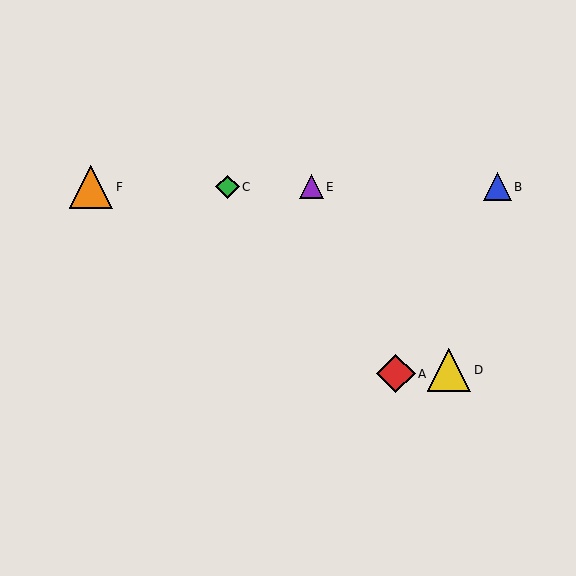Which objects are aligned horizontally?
Objects B, C, E, F are aligned horizontally.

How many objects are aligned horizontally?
4 objects (B, C, E, F) are aligned horizontally.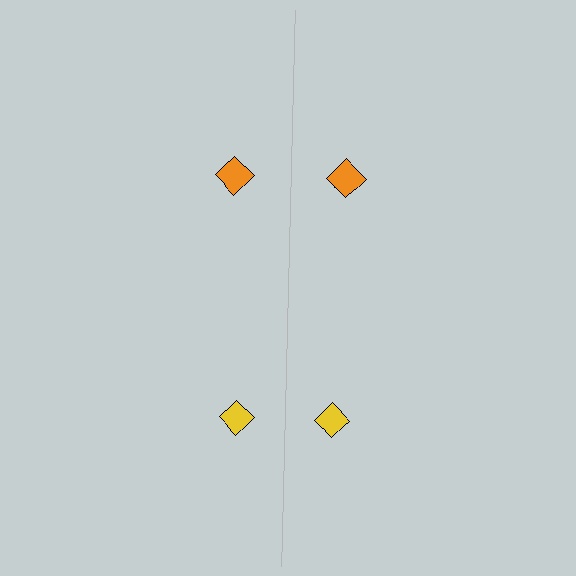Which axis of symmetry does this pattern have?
The pattern has a vertical axis of symmetry running through the center of the image.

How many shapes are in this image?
There are 4 shapes in this image.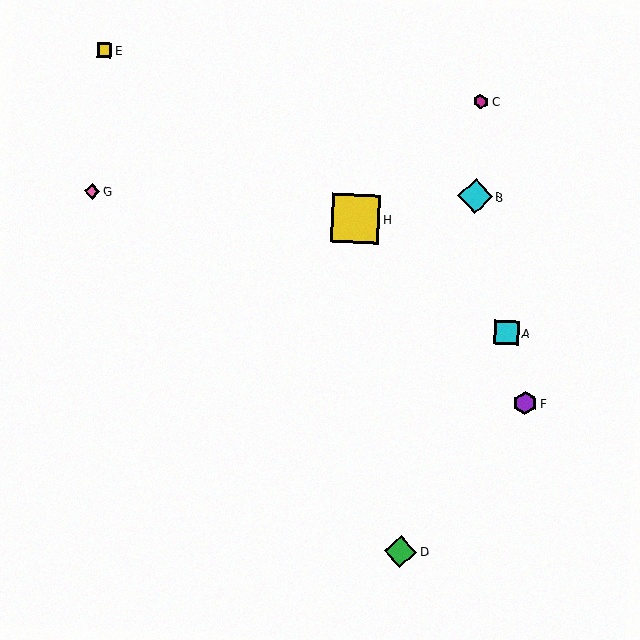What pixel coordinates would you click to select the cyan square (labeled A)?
Click at (506, 333) to select the cyan square A.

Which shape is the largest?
The yellow square (labeled H) is the largest.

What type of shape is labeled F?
Shape F is a purple hexagon.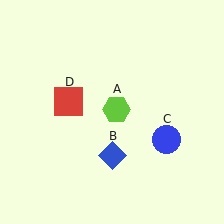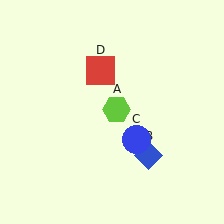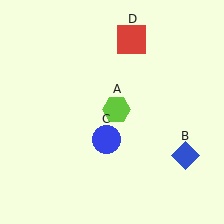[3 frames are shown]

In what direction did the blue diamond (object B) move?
The blue diamond (object B) moved right.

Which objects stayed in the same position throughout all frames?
Lime hexagon (object A) remained stationary.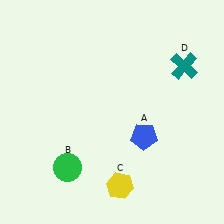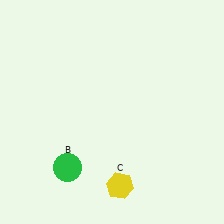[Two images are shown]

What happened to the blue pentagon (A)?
The blue pentagon (A) was removed in Image 2. It was in the bottom-right area of Image 1.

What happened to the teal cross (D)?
The teal cross (D) was removed in Image 2. It was in the top-right area of Image 1.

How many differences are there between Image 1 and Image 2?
There are 2 differences between the two images.